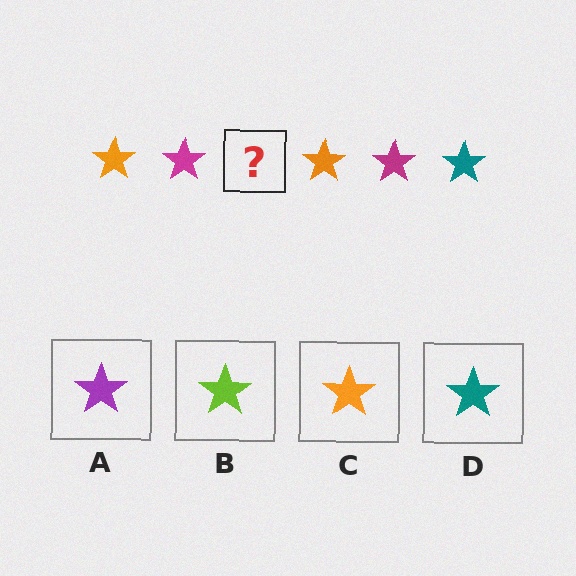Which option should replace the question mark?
Option D.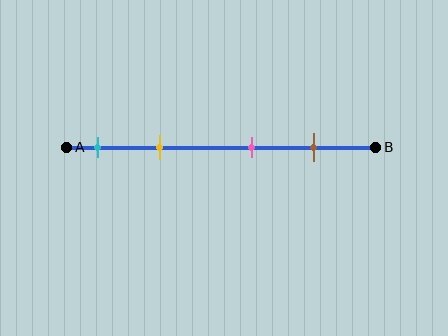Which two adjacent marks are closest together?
The cyan and yellow marks are the closest adjacent pair.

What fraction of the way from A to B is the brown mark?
The brown mark is approximately 80% (0.8) of the way from A to B.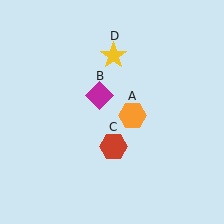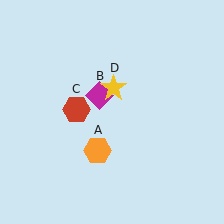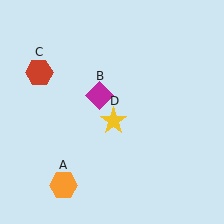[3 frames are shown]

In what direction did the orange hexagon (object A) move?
The orange hexagon (object A) moved down and to the left.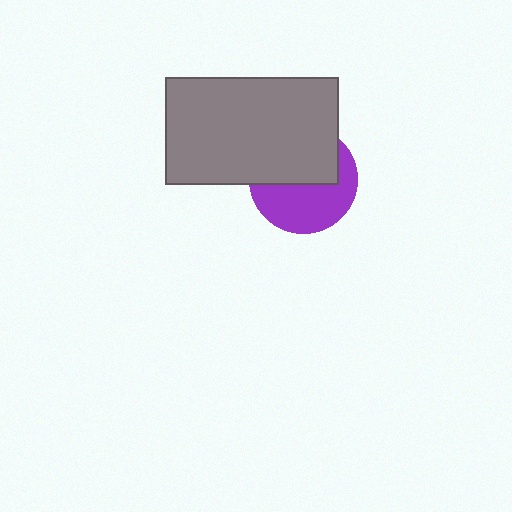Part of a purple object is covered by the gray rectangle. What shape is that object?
It is a circle.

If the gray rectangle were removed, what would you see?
You would see the complete purple circle.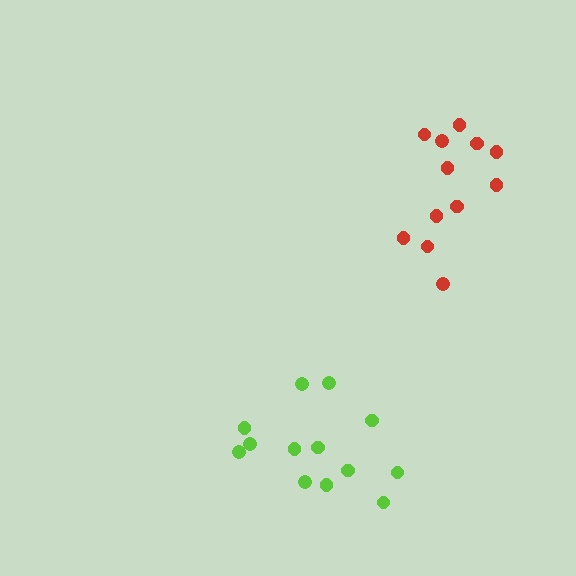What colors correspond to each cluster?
The clusters are colored: red, lime.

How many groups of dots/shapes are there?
There are 2 groups.